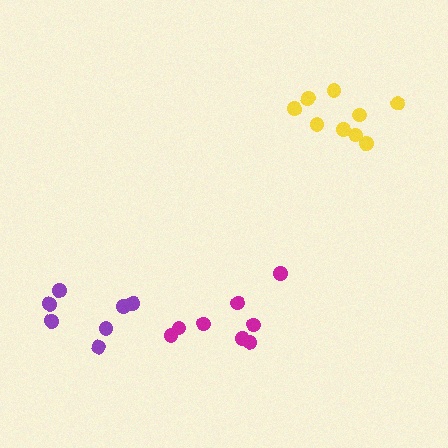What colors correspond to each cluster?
The clusters are colored: magenta, yellow, purple.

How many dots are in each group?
Group 1: 8 dots, Group 2: 9 dots, Group 3: 7 dots (24 total).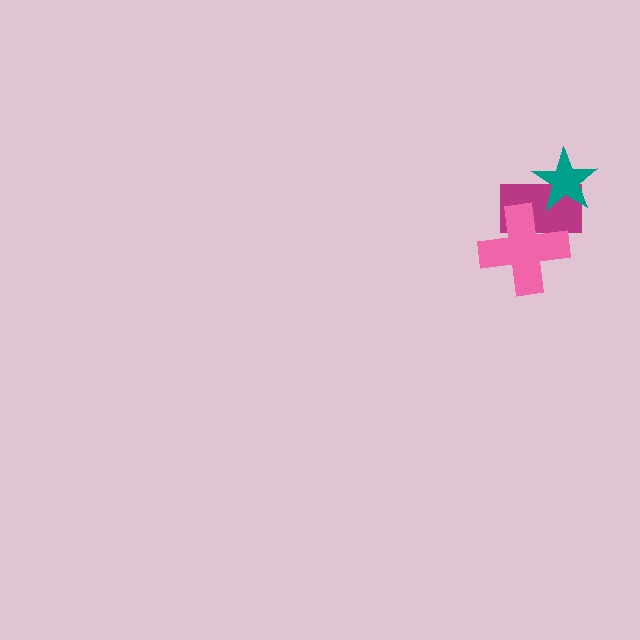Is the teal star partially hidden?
No, no other shape covers it.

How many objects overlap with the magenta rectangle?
2 objects overlap with the magenta rectangle.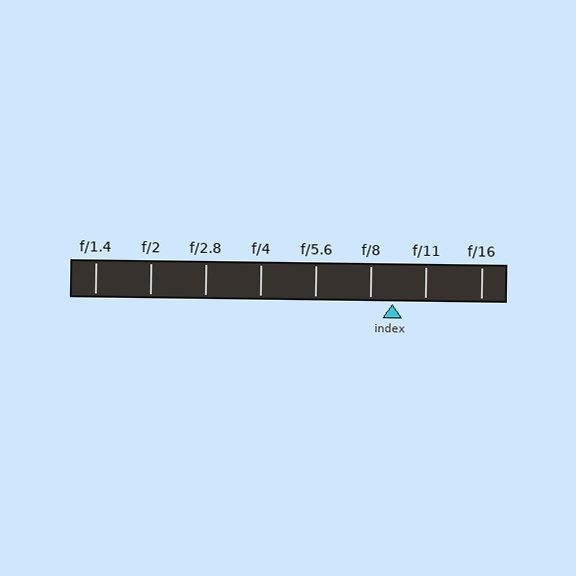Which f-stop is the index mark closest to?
The index mark is closest to f/8.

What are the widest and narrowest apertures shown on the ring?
The widest aperture shown is f/1.4 and the narrowest is f/16.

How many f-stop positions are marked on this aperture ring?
There are 8 f-stop positions marked.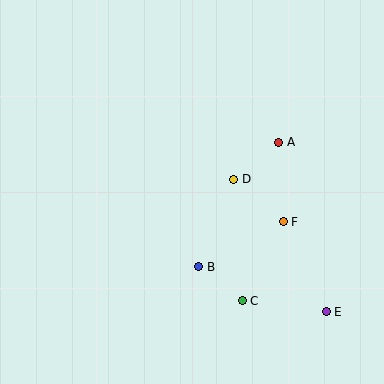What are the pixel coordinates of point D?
Point D is at (234, 179).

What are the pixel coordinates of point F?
Point F is at (283, 222).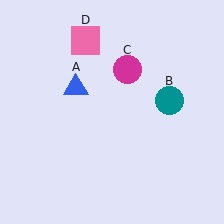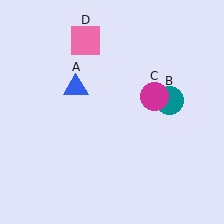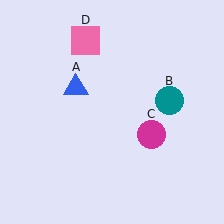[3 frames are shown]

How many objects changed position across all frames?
1 object changed position: magenta circle (object C).